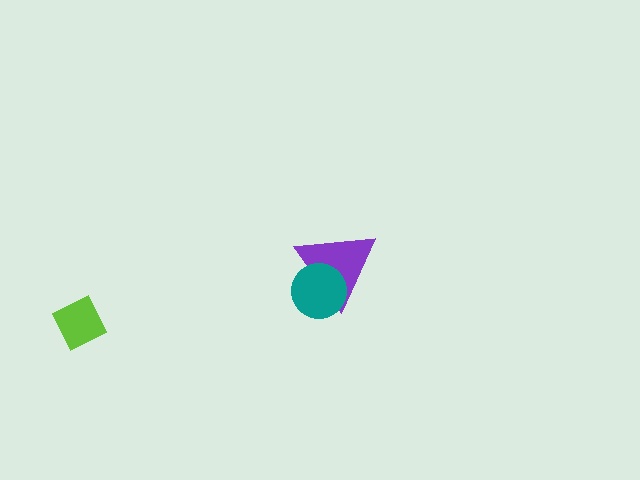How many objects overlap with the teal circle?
1 object overlaps with the teal circle.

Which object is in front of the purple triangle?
The teal circle is in front of the purple triangle.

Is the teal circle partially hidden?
No, no other shape covers it.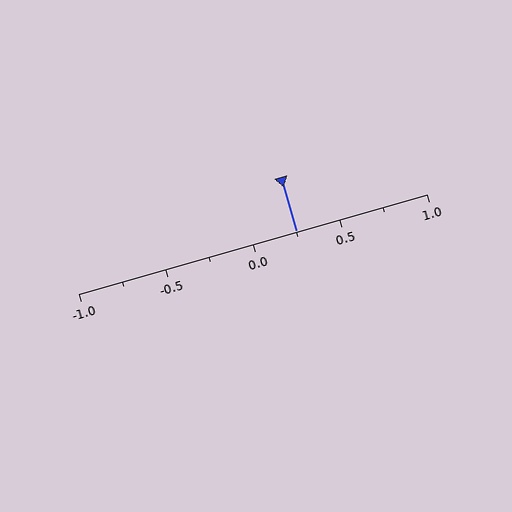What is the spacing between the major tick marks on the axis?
The major ticks are spaced 0.5 apart.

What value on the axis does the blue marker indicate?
The marker indicates approximately 0.25.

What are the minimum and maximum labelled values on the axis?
The axis runs from -1.0 to 1.0.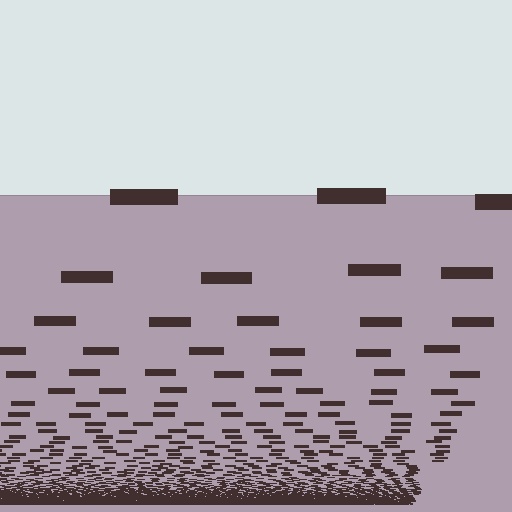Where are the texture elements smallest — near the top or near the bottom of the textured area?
Near the bottom.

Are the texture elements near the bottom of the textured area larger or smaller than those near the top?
Smaller. The gradient is inverted — elements near the bottom are smaller and denser.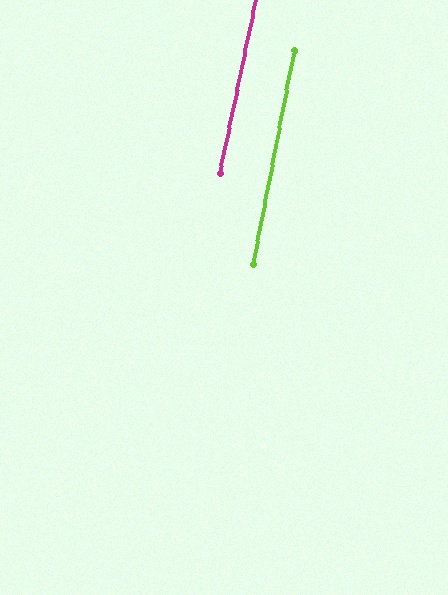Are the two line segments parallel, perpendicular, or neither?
Parallel — their directions differ by only 0.8°.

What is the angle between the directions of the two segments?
Approximately 1 degree.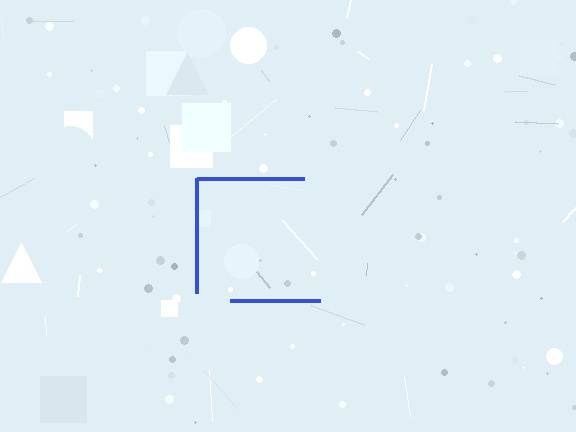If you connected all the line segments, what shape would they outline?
They would outline a square.